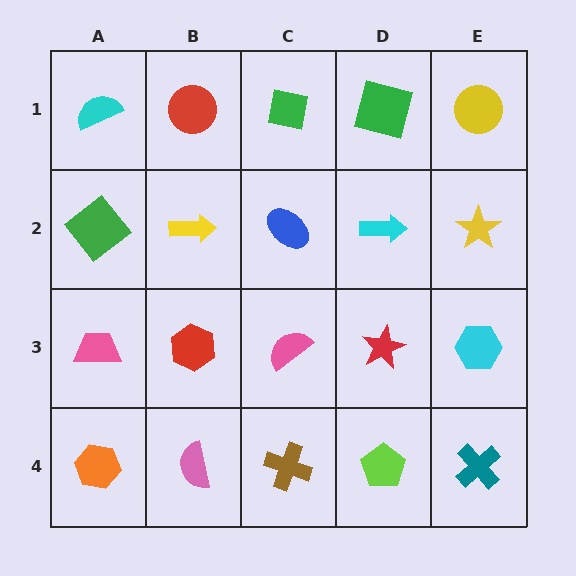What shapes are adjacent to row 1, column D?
A cyan arrow (row 2, column D), a green square (row 1, column C), a yellow circle (row 1, column E).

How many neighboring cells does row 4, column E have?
2.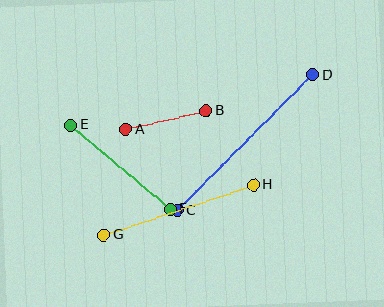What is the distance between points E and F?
The distance is approximately 131 pixels.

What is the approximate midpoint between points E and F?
The midpoint is at approximately (121, 167) pixels.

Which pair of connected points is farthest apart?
Points C and D are farthest apart.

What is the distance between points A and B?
The distance is approximately 83 pixels.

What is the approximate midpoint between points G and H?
The midpoint is at approximately (179, 210) pixels.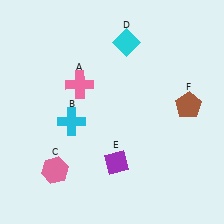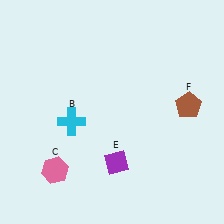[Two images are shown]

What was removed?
The pink cross (A), the cyan diamond (D) were removed in Image 2.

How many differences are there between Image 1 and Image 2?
There are 2 differences between the two images.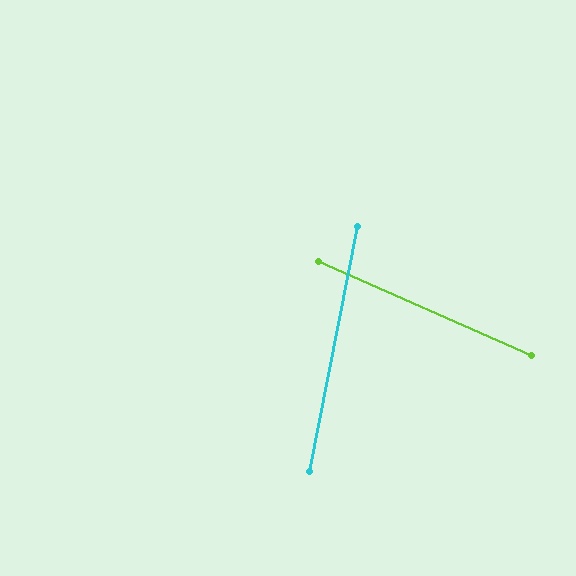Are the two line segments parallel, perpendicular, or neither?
Neither parallel nor perpendicular — they differ by about 77°.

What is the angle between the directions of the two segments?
Approximately 77 degrees.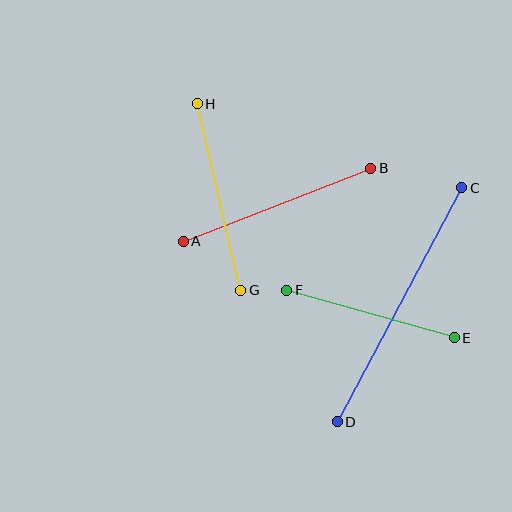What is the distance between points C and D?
The distance is approximately 265 pixels.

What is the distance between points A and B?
The distance is approximately 201 pixels.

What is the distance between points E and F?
The distance is approximately 174 pixels.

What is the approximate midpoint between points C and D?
The midpoint is at approximately (400, 305) pixels.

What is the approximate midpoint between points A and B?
The midpoint is at approximately (277, 205) pixels.